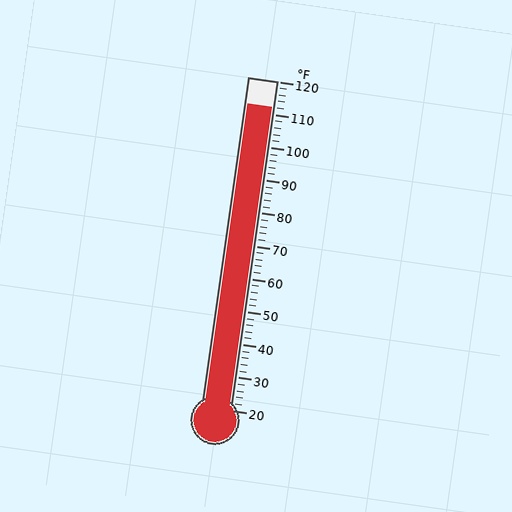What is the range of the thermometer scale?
The thermometer scale ranges from 20°F to 120°F.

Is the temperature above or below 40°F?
The temperature is above 40°F.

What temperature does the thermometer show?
The thermometer shows approximately 112°F.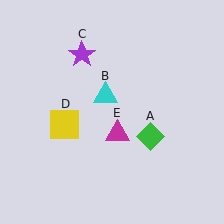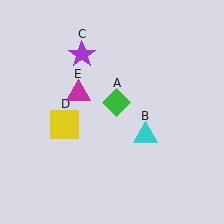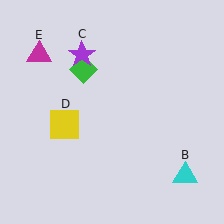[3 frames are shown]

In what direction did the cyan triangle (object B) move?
The cyan triangle (object B) moved down and to the right.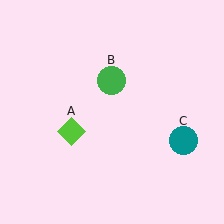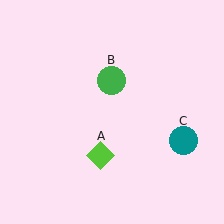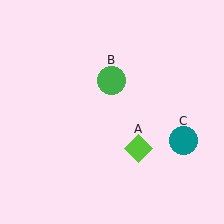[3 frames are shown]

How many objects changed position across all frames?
1 object changed position: lime diamond (object A).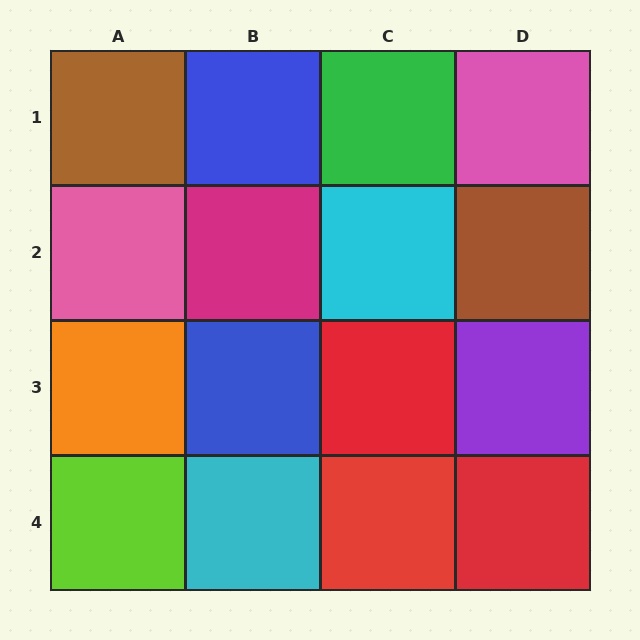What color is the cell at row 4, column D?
Red.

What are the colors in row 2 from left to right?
Pink, magenta, cyan, brown.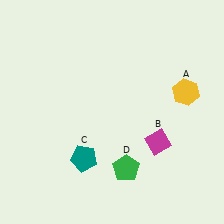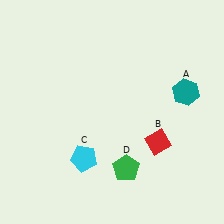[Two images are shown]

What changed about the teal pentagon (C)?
In Image 1, C is teal. In Image 2, it changed to cyan.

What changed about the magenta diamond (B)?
In Image 1, B is magenta. In Image 2, it changed to red.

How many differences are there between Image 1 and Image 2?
There are 3 differences between the two images.